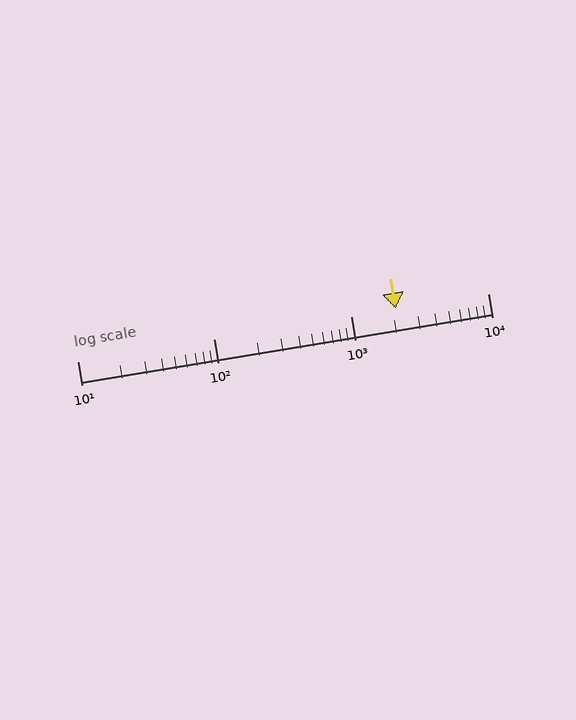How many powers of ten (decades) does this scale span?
The scale spans 3 decades, from 10 to 10000.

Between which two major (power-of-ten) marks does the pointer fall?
The pointer is between 1000 and 10000.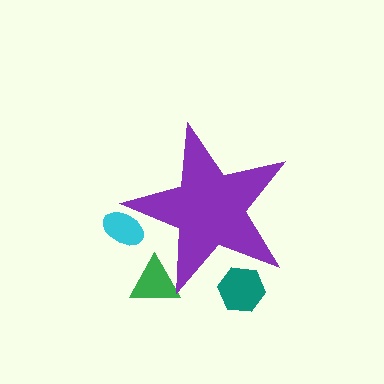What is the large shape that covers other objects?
A purple star.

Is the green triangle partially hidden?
Yes, the green triangle is partially hidden behind the purple star.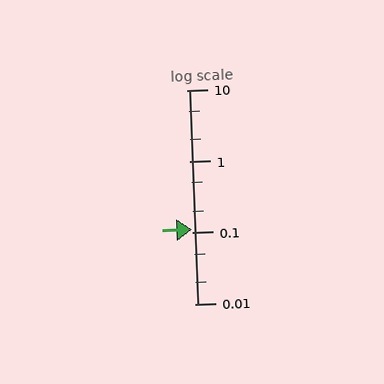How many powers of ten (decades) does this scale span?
The scale spans 3 decades, from 0.01 to 10.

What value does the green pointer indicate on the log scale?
The pointer indicates approximately 0.11.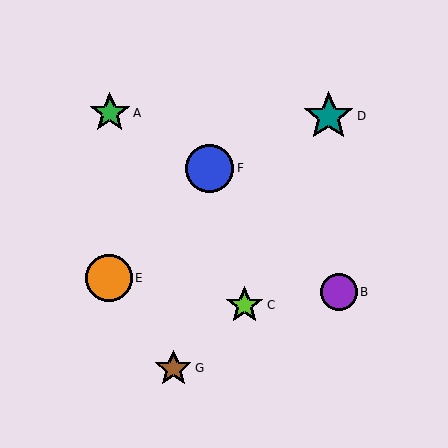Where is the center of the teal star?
The center of the teal star is at (329, 116).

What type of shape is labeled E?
Shape E is an orange circle.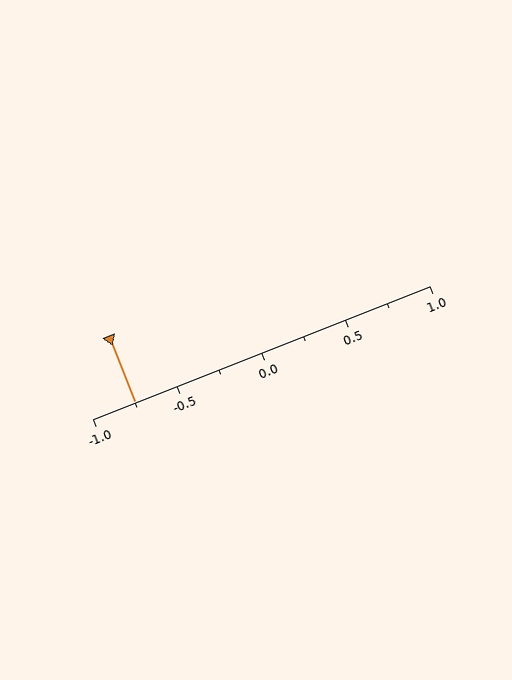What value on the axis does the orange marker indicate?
The marker indicates approximately -0.75.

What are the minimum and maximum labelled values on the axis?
The axis runs from -1.0 to 1.0.